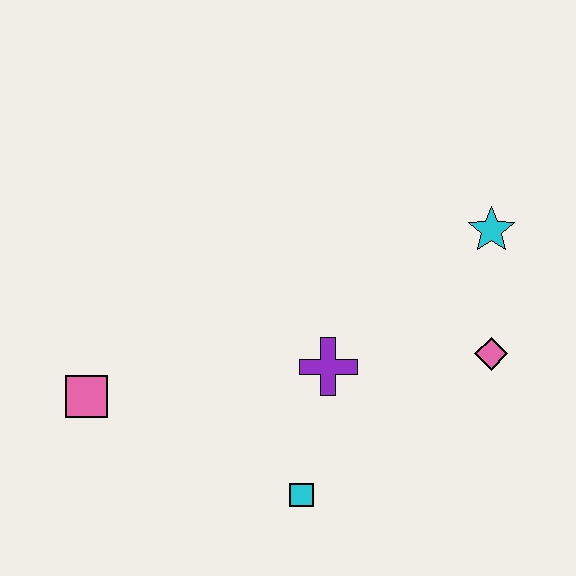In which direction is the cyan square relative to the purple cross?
The cyan square is below the purple cross.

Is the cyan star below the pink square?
No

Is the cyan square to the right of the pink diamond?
No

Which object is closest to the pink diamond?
The cyan star is closest to the pink diamond.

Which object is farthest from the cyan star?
The pink square is farthest from the cyan star.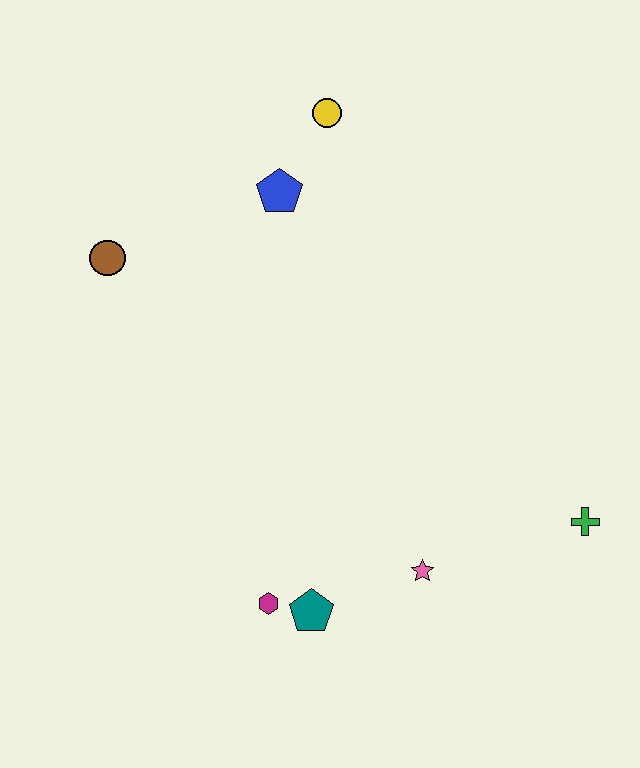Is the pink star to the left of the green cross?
Yes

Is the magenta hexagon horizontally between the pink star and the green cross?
No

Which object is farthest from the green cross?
The brown circle is farthest from the green cross.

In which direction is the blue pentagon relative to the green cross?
The blue pentagon is above the green cross.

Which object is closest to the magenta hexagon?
The teal pentagon is closest to the magenta hexagon.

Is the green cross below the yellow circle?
Yes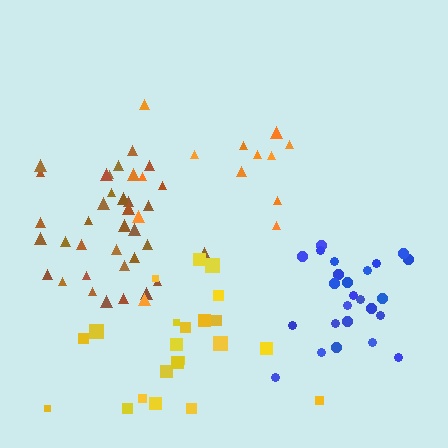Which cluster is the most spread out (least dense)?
Orange.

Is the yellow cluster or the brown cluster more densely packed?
Brown.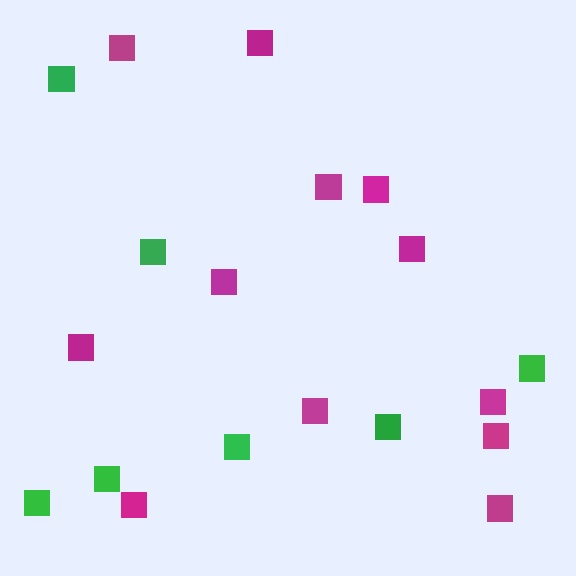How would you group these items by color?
There are 2 groups: one group of magenta squares (12) and one group of green squares (7).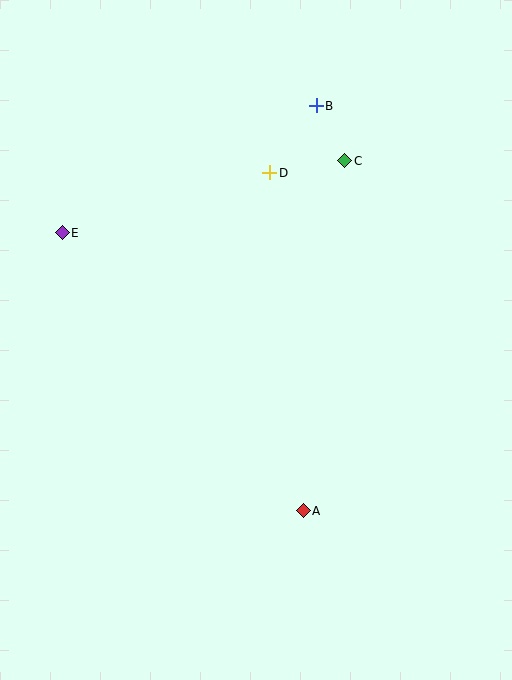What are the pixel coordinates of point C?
Point C is at (345, 161).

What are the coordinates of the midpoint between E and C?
The midpoint between E and C is at (203, 197).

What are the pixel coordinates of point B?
Point B is at (316, 106).